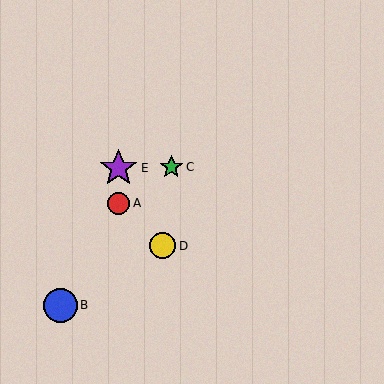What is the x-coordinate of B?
Object B is at x≈61.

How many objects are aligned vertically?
2 objects (A, E) are aligned vertically.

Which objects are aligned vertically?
Objects A, E are aligned vertically.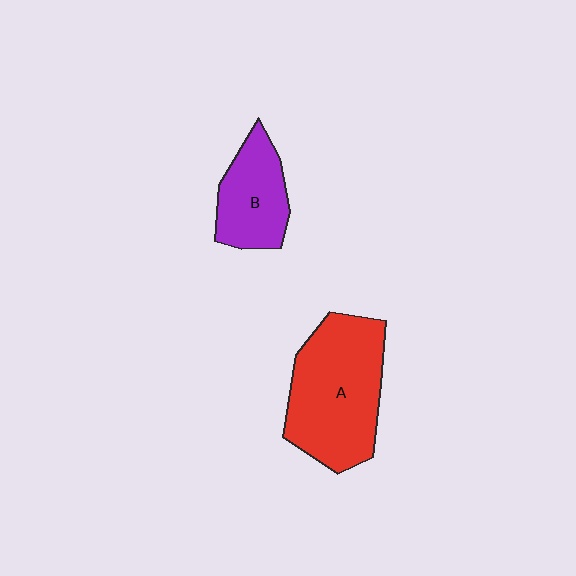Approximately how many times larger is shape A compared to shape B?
Approximately 1.8 times.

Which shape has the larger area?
Shape A (red).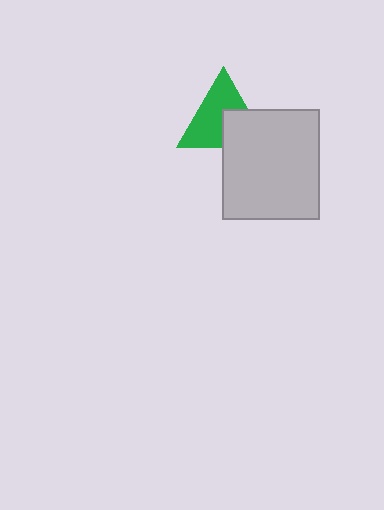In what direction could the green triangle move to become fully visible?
The green triangle could move toward the upper-left. That would shift it out from behind the light gray rectangle entirely.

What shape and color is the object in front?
The object in front is a light gray rectangle.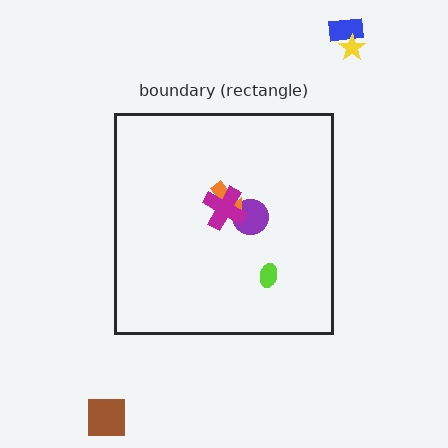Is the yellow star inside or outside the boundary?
Outside.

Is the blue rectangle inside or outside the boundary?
Outside.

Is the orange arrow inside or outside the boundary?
Inside.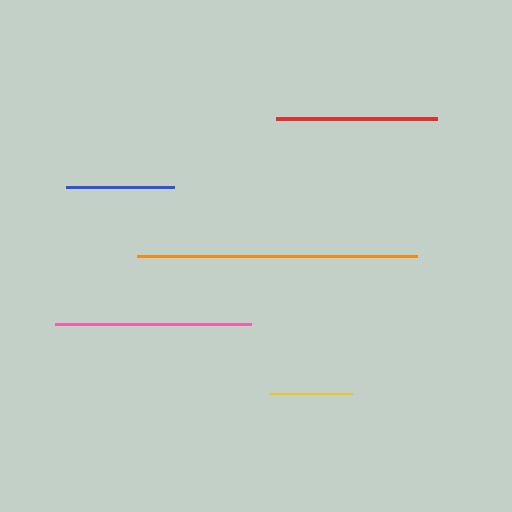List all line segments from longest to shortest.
From longest to shortest: orange, pink, red, blue, yellow.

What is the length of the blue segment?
The blue segment is approximately 108 pixels long.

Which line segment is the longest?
The orange line is the longest at approximately 280 pixels.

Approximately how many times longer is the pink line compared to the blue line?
The pink line is approximately 1.8 times the length of the blue line.